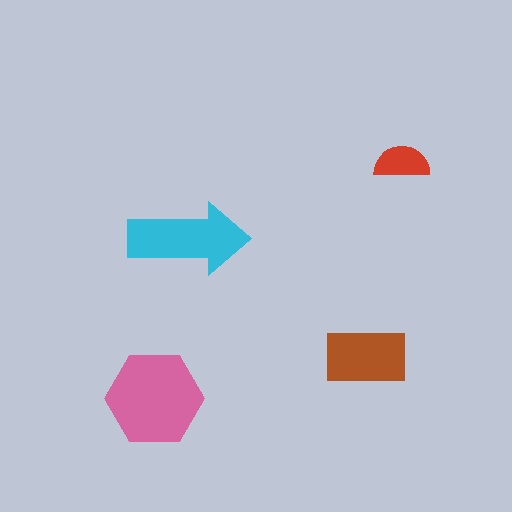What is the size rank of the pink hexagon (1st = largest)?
1st.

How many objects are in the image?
There are 4 objects in the image.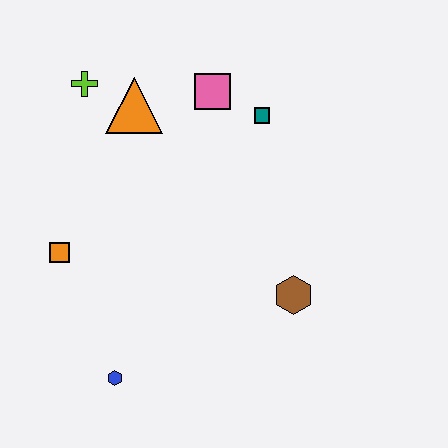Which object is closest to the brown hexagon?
The teal square is closest to the brown hexagon.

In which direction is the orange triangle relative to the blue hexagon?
The orange triangle is above the blue hexagon.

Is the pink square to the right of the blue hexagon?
Yes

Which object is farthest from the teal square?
The blue hexagon is farthest from the teal square.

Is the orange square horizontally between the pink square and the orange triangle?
No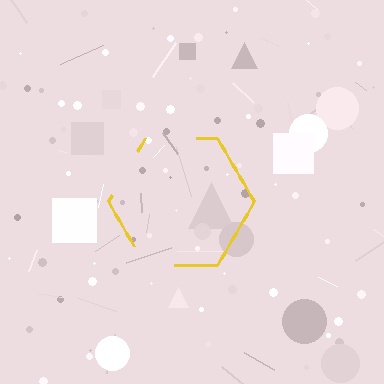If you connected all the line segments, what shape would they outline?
They would outline a hexagon.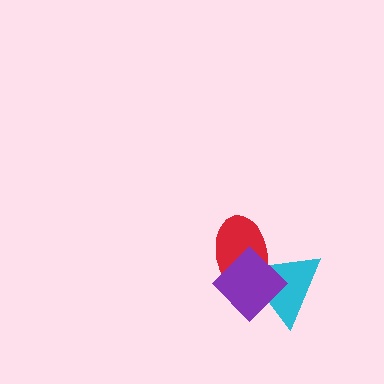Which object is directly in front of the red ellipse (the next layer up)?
The cyan triangle is directly in front of the red ellipse.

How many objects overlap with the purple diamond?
2 objects overlap with the purple diamond.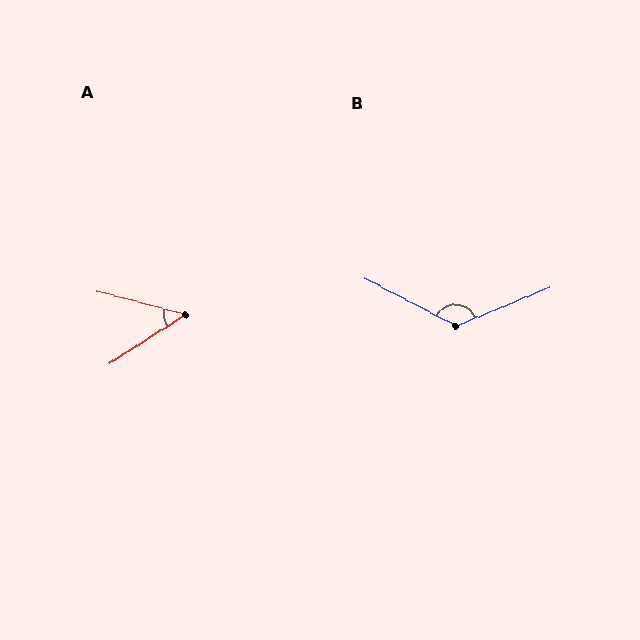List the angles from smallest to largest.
A (47°), B (130°).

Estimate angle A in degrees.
Approximately 47 degrees.